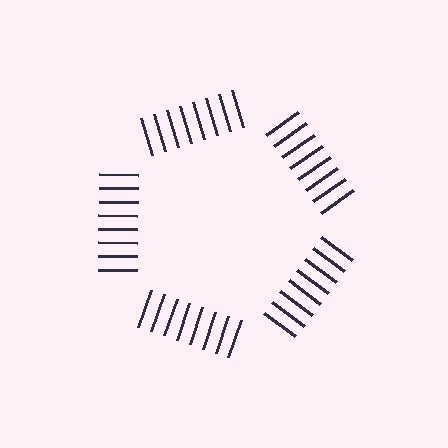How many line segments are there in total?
40 — 8 along each of the 5 edges.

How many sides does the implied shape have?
5 sides — the line-ends trace a pentagon.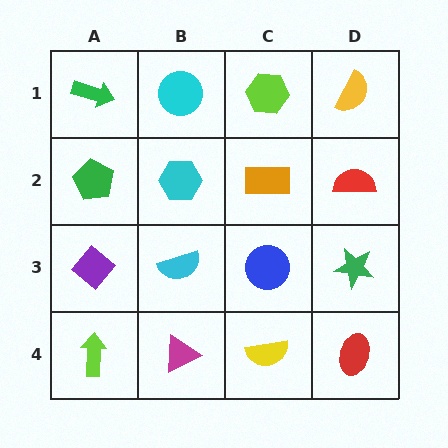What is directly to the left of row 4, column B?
A lime arrow.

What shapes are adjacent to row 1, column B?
A cyan hexagon (row 2, column B), a green arrow (row 1, column A), a lime hexagon (row 1, column C).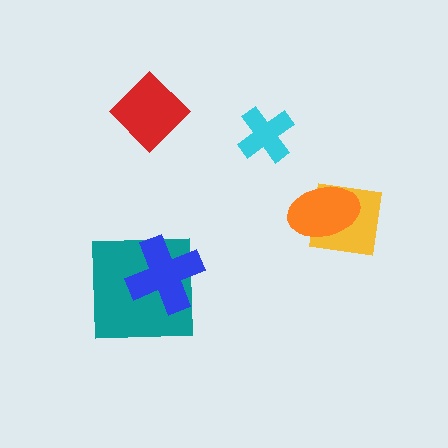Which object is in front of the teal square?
The blue cross is in front of the teal square.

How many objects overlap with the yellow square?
1 object overlaps with the yellow square.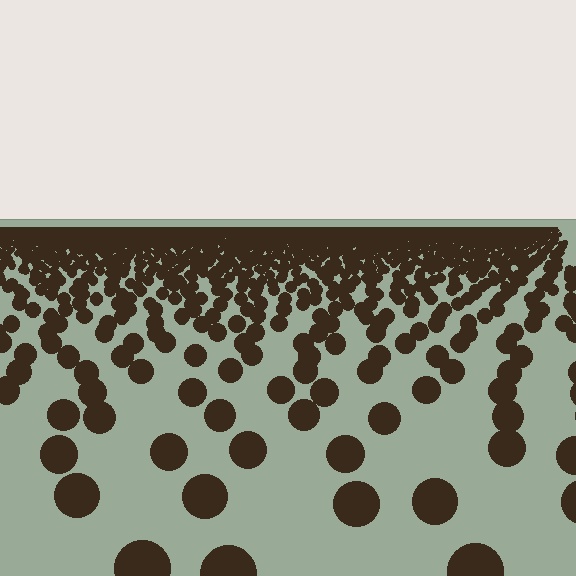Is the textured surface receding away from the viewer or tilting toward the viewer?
The surface is receding away from the viewer. Texture elements get smaller and denser toward the top.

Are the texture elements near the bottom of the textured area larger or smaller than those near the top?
Larger. Near the bottom, elements are closer to the viewer and appear at a bigger on-screen size.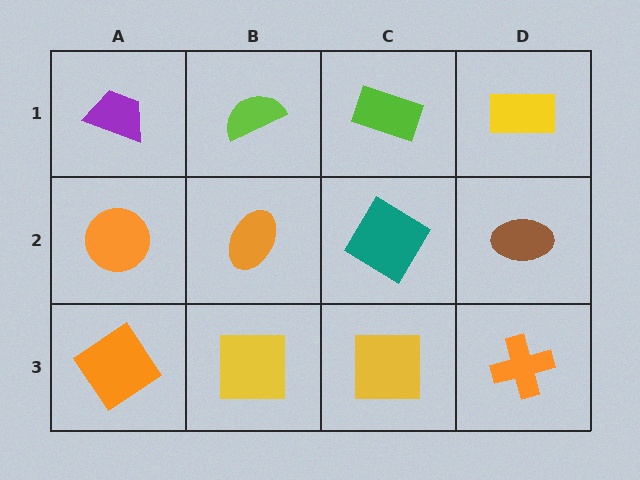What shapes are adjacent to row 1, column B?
An orange ellipse (row 2, column B), a purple trapezoid (row 1, column A), a lime rectangle (row 1, column C).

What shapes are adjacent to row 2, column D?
A yellow rectangle (row 1, column D), an orange cross (row 3, column D), a teal diamond (row 2, column C).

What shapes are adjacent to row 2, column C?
A lime rectangle (row 1, column C), a yellow square (row 3, column C), an orange ellipse (row 2, column B), a brown ellipse (row 2, column D).